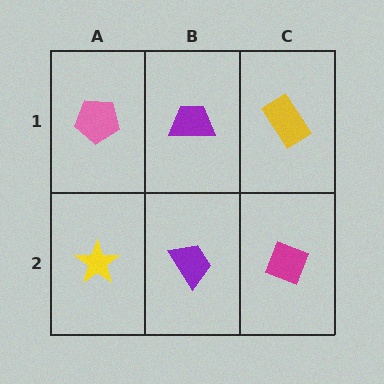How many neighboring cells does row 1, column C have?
2.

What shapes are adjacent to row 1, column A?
A yellow star (row 2, column A), a purple trapezoid (row 1, column B).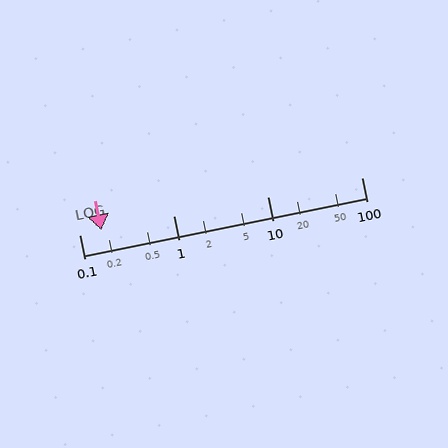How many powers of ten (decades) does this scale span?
The scale spans 3 decades, from 0.1 to 100.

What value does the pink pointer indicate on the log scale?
The pointer indicates approximately 0.17.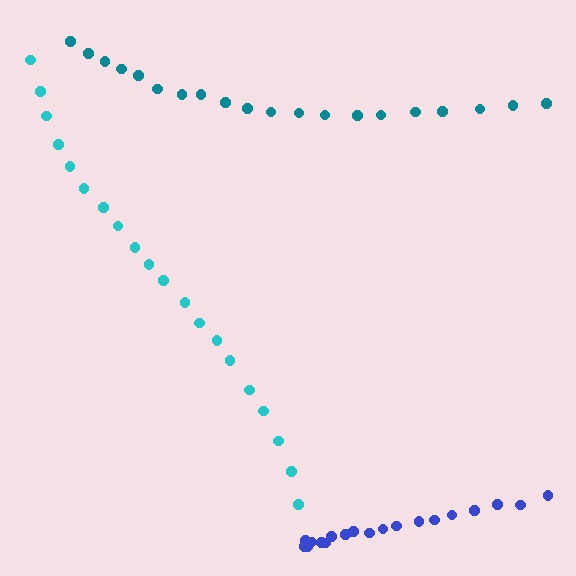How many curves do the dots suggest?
There are 3 distinct paths.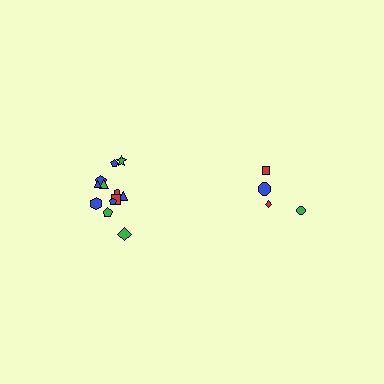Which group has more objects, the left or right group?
The left group.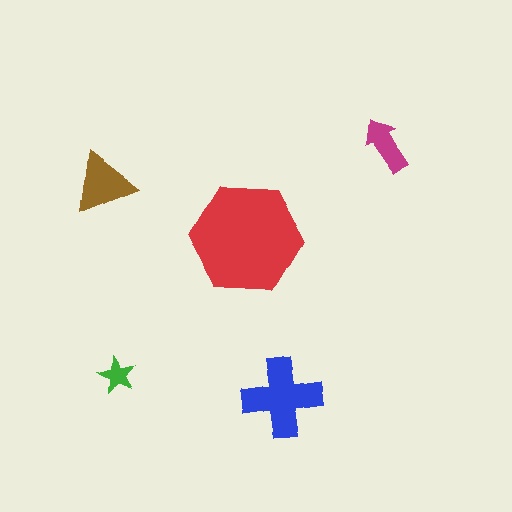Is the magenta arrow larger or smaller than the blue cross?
Smaller.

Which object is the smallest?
The green star.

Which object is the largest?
The red hexagon.